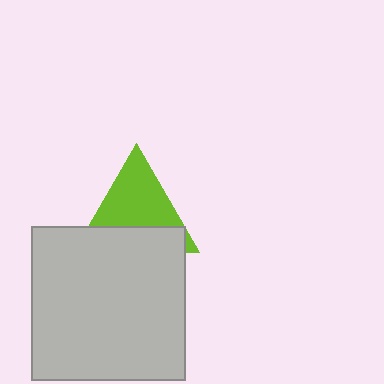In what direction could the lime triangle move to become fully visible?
The lime triangle could move up. That would shift it out from behind the light gray square entirely.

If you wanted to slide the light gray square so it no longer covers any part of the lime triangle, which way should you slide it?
Slide it down — that is the most direct way to separate the two shapes.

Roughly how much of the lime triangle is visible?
About half of it is visible (roughly 59%).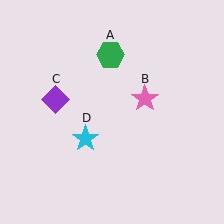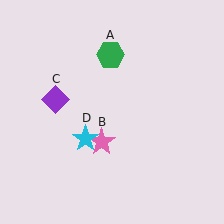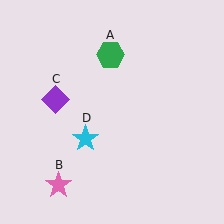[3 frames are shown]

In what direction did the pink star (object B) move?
The pink star (object B) moved down and to the left.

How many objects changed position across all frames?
1 object changed position: pink star (object B).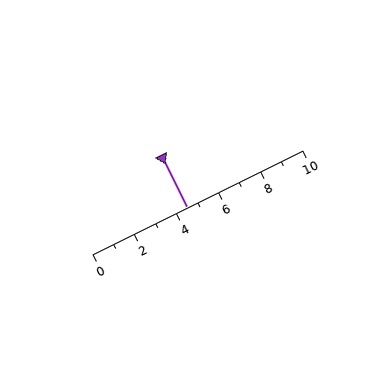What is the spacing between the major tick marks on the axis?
The major ticks are spaced 2 apart.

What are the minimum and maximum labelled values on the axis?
The axis runs from 0 to 10.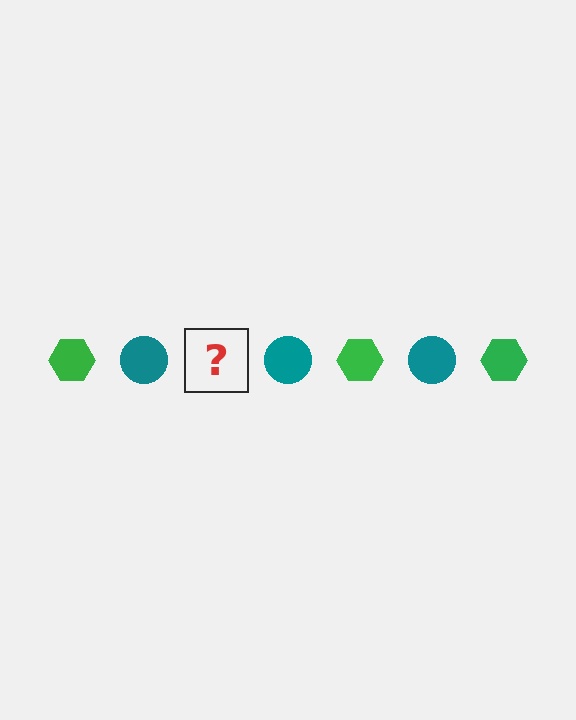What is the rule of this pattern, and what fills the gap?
The rule is that the pattern alternates between green hexagon and teal circle. The gap should be filled with a green hexagon.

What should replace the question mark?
The question mark should be replaced with a green hexagon.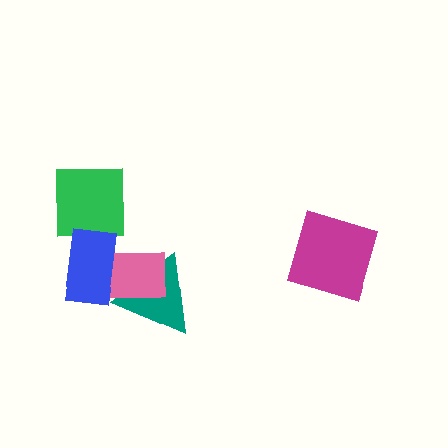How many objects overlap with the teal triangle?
2 objects overlap with the teal triangle.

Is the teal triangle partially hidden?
Yes, it is partially covered by another shape.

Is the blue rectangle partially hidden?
No, no other shape covers it.